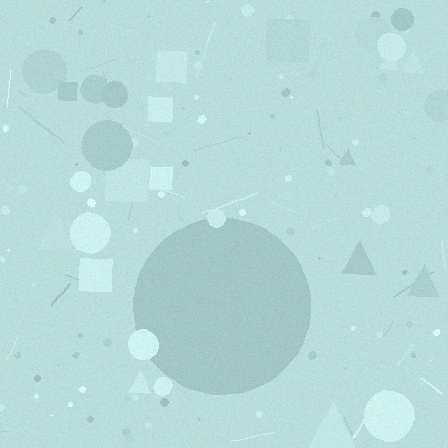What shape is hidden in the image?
A circle is hidden in the image.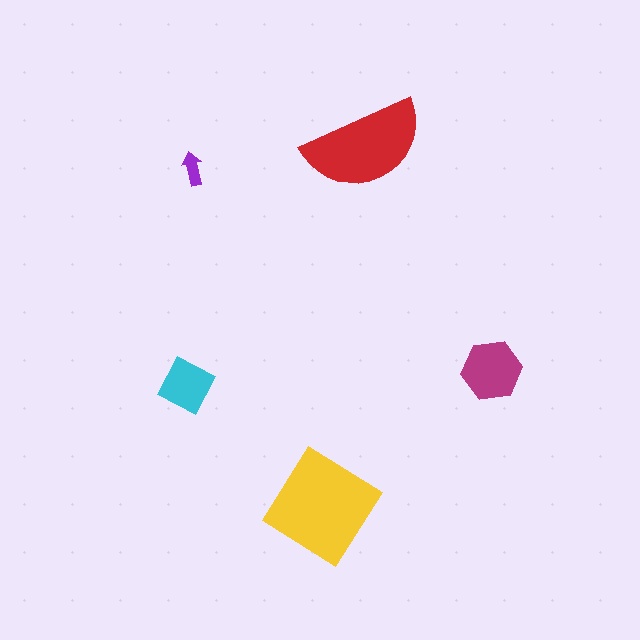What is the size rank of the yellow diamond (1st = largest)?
1st.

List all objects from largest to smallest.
The yellow diamond, the red semicircle, the magenta hexagon, the cyan diamond, the purple arrow.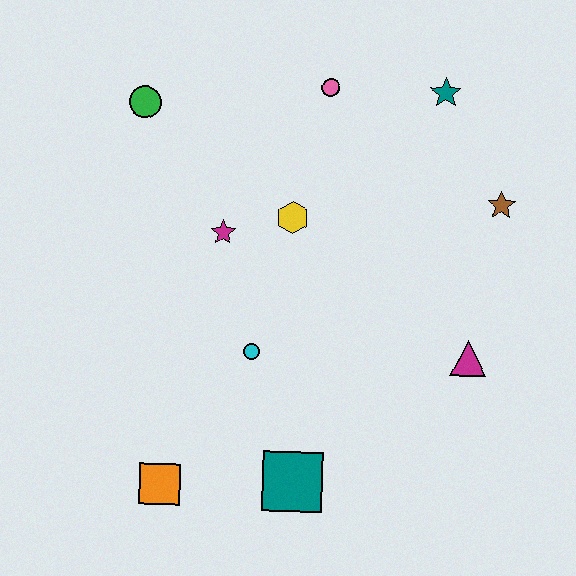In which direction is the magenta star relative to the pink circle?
The magenta star is below the pink circle.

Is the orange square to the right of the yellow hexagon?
No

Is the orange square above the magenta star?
No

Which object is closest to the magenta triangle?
The brown star is closest to the magenta triangle.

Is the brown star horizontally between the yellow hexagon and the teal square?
No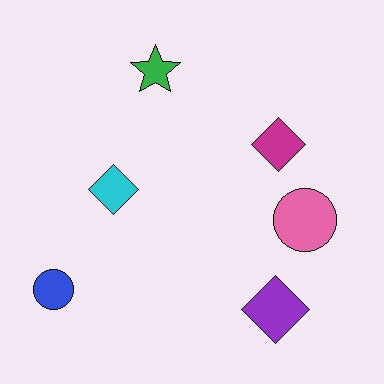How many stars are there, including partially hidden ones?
There is 1 star.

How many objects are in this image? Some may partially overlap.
There are 6 objects.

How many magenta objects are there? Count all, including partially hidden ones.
There is 1 magenta object.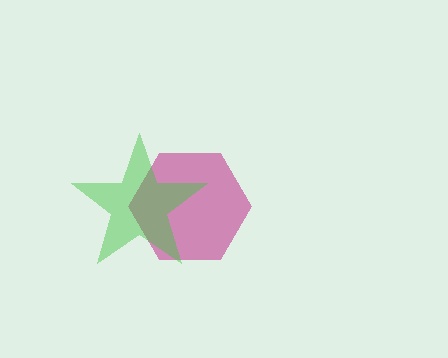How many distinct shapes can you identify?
There are 2 distinct shapes: a magenta hexagon, a green star.